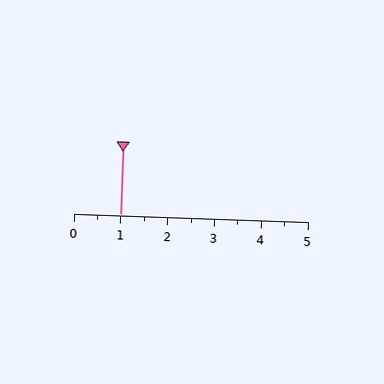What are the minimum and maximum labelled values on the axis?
The axis runs from 0 to 5.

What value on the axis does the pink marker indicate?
The marker indicates approximately 1.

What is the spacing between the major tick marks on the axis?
The major ticks are spaced 1 apart.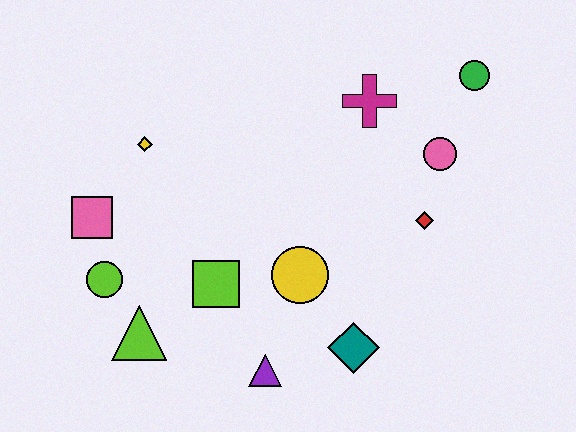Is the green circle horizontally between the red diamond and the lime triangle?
No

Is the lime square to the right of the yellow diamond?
Yes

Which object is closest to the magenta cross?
The pink circle is closest to the magenta cross.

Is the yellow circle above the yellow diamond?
No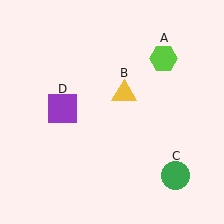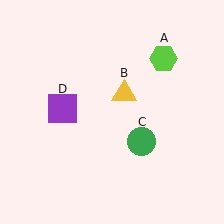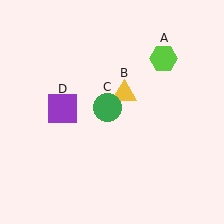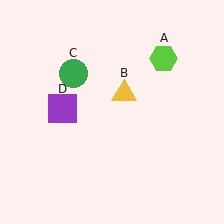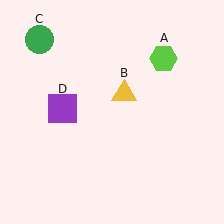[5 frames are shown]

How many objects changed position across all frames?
1 object changed position: green circle (object C).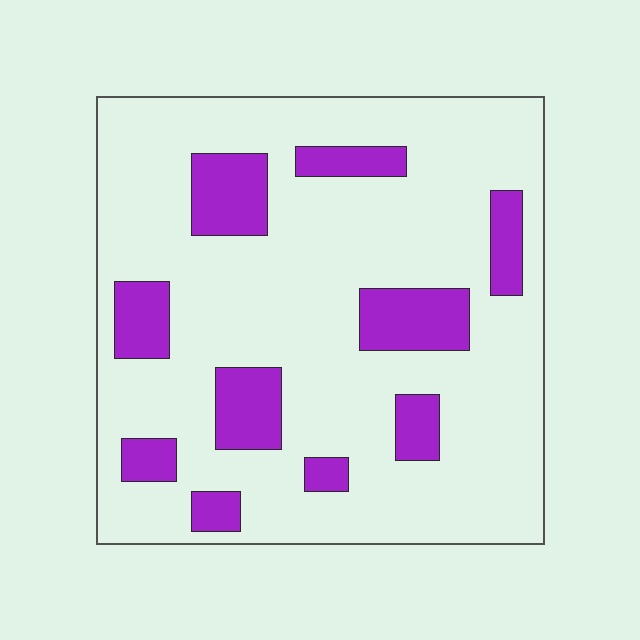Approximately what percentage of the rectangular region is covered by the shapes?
Approximately 20%.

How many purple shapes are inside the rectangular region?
10.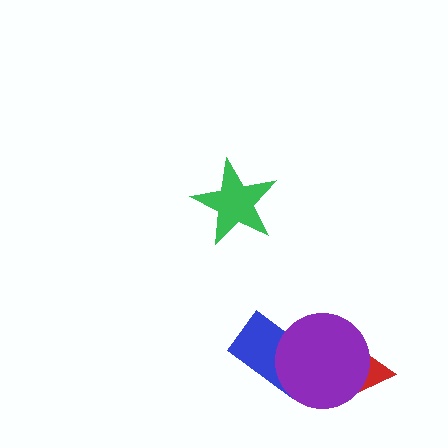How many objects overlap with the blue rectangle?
1 object overlaps with the blue rectangle.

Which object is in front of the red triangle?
The purple circle is in front of the red triangle.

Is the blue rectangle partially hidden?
Yes, it is partially covered by another shape.